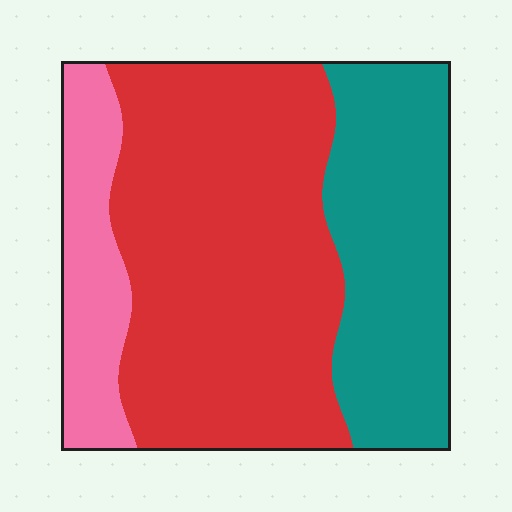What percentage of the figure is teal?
Teal takes up between a quarter and a half of the figure.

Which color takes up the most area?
Red, at roughly 55%.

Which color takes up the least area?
Pink, at roughly 15%.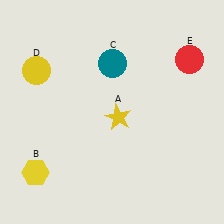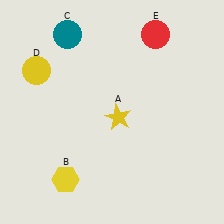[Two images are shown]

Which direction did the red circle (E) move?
The red circle (E) moved left.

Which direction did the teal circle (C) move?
The teal circle (C) moved left.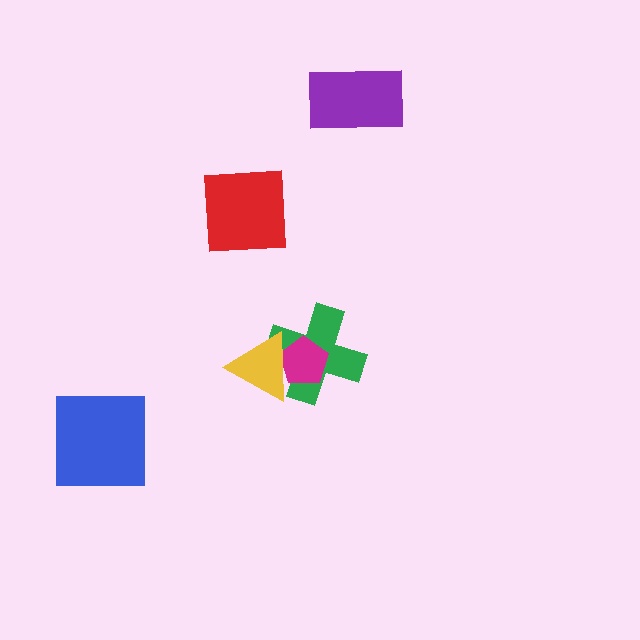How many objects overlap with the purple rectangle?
0 objects overlap with the purple rectangle.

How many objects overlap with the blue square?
0 objects overlap with the blue square.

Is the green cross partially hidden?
Yes, it is partially covered by another shape.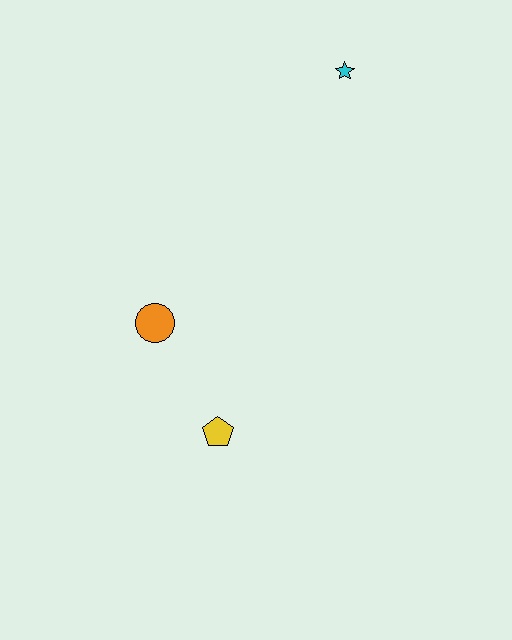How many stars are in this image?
There is 1 star.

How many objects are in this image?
There are 3 objects.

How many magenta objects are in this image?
There are no magenta objects.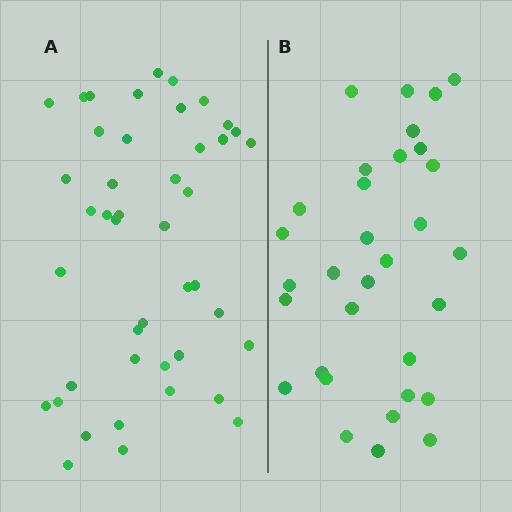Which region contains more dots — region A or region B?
Region A (the left region) has more dots.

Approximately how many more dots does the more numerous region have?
Region A has roughly 12 or so more dots than region B.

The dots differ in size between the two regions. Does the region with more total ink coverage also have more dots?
No. Region B has more total ink coverage because its dots are larger, but region A actually contains more individual dots. Total area can be misleading — the number of items is what matters here.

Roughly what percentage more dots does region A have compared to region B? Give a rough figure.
About 40% more.